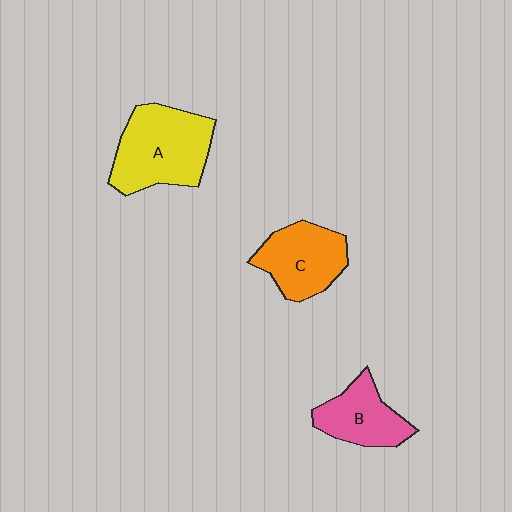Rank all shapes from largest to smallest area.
From largest to smallest: A (yellow), C (orange), B (pink).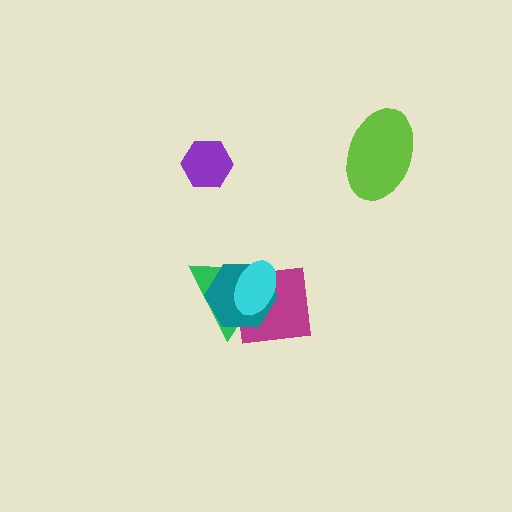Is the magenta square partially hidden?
Yes, it is partially covered by another shape.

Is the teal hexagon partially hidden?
Yes, it is partially covered by another shape.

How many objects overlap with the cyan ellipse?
3 objects overlap with the cyan ellipse.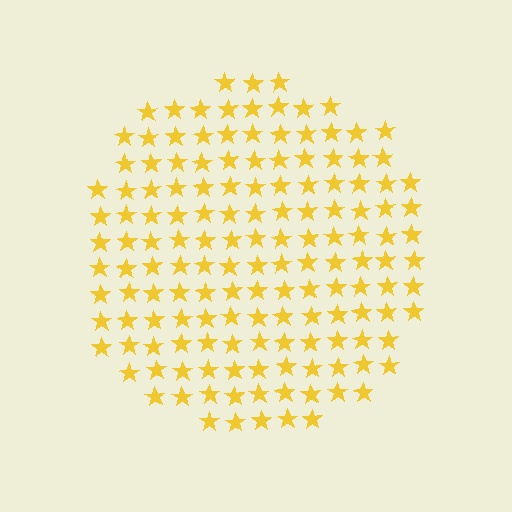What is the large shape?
The large shape is a circle.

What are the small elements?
The small elements are stars.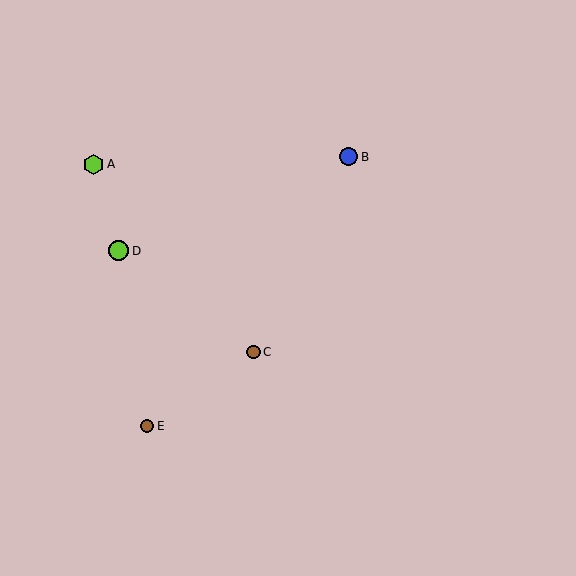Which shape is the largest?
The lime hexagon (labeled A) is the largest.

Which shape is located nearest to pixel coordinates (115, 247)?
The lime circle (labeled D) at (118, 251) is nearest to that location.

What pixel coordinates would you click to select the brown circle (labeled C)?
Click at (253, 352) to select the brown circle C.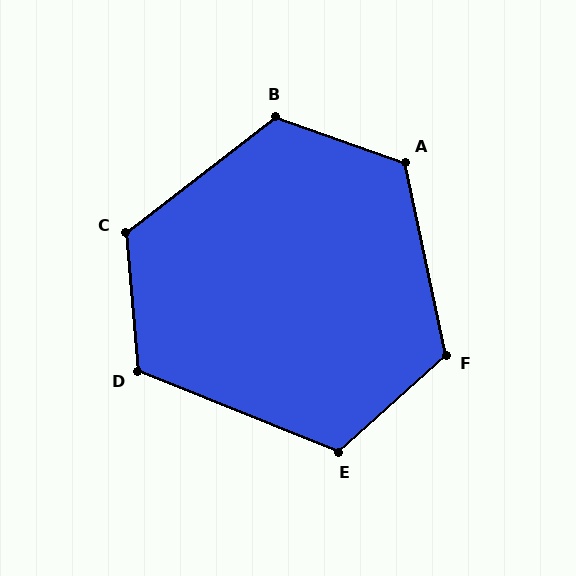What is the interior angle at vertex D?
Approximately 117 degrees (obtuse).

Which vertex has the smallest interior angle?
E, at approximately 116 degrees.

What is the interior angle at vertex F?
Approximately 120 degrees (obtuse).